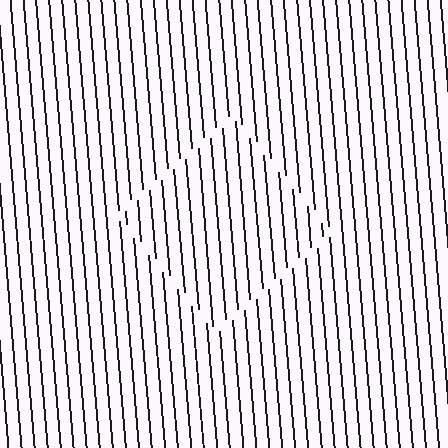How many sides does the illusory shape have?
4 sides — the line-ends trace a square.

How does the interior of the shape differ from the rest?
The interior of the shape contains the same grating, shifted by half a period — the contour is defined by the phase discontinuity where line-ends from the inner and outer gratings abut.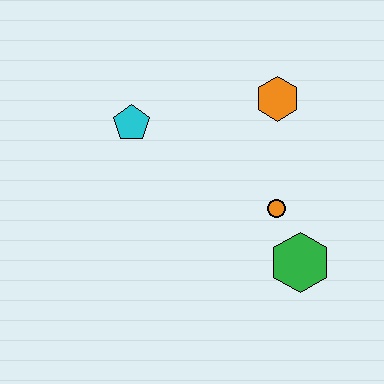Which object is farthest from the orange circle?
The cyan pentagon is farthest from the orange circle.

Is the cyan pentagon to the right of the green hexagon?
No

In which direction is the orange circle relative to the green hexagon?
The orange circle is above the green hexagon.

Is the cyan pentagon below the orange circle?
No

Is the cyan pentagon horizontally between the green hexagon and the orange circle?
No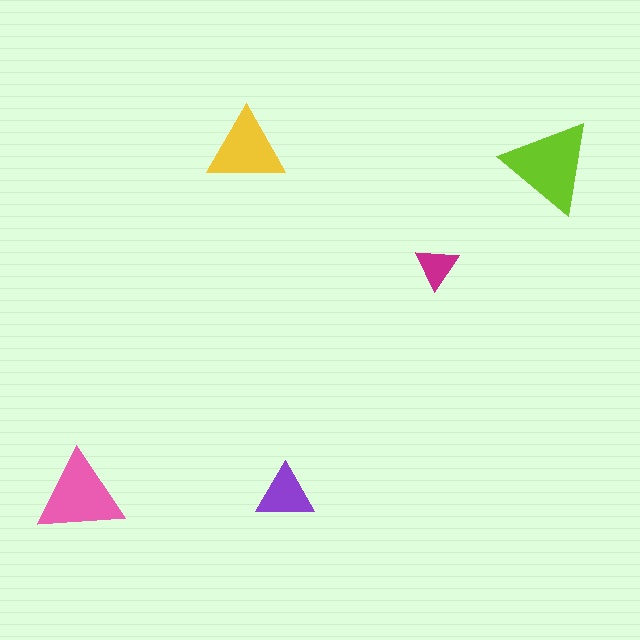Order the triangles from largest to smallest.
the lime one, the pink one, the yellow one, the purple one, the magenta one.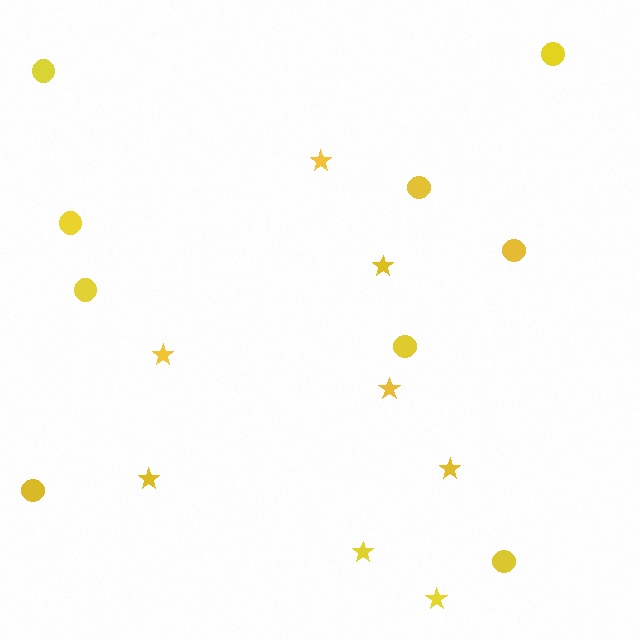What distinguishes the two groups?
There are 2 groups: one group of stars (8) and one group of circles (9).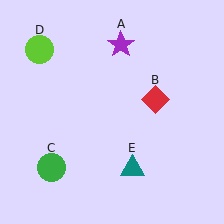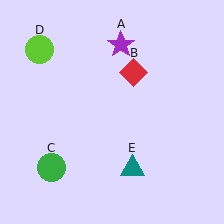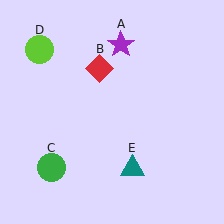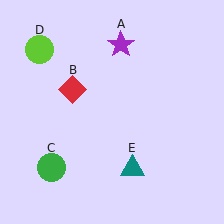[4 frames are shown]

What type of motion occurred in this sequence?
The red diamond (object B) rotated counterclockwise around the center of the scene.